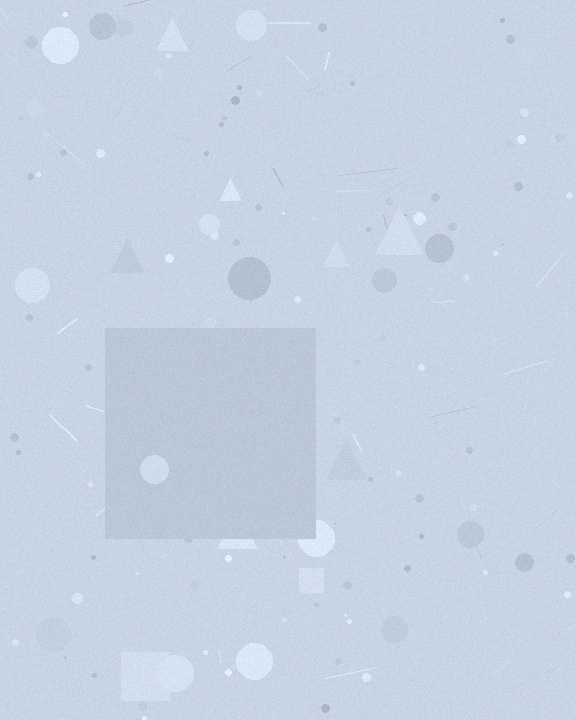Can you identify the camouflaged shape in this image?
The camouflaged shape is a square.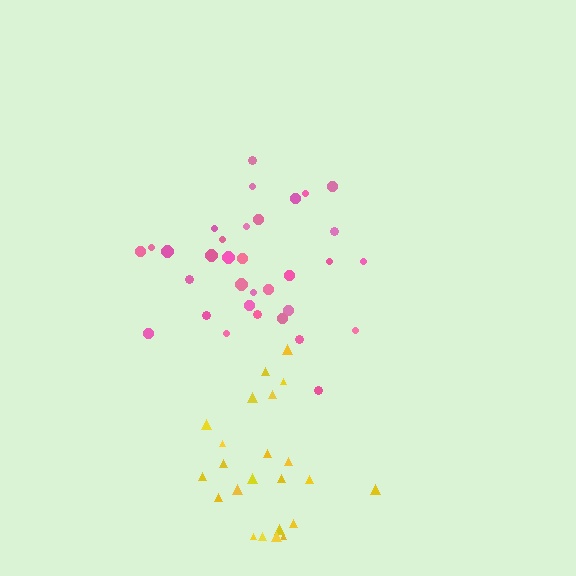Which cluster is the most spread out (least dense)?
Yellow.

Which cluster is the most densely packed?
Pink.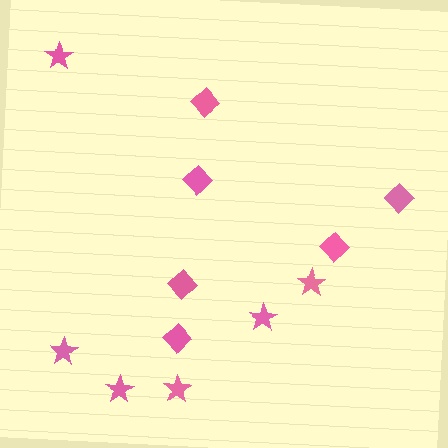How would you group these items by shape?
There are 2 groups: one group of stars (6) and one group of diamonds (6).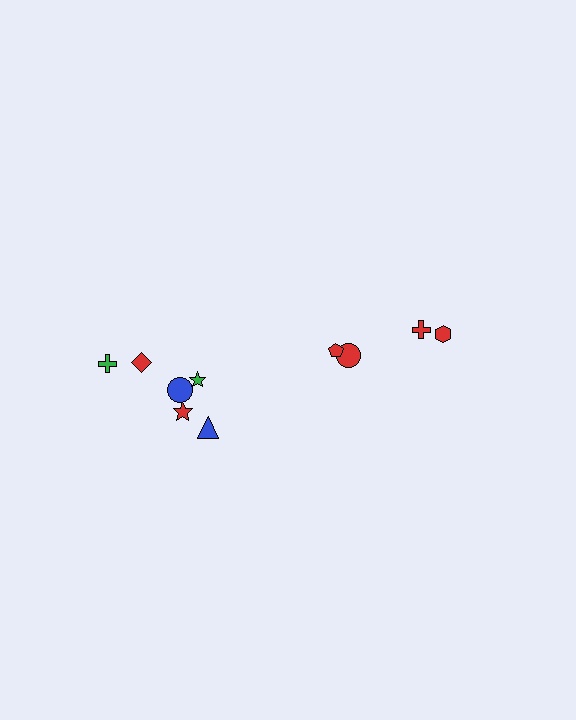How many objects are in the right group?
There are 4 objects.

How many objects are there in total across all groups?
There are 10 objects.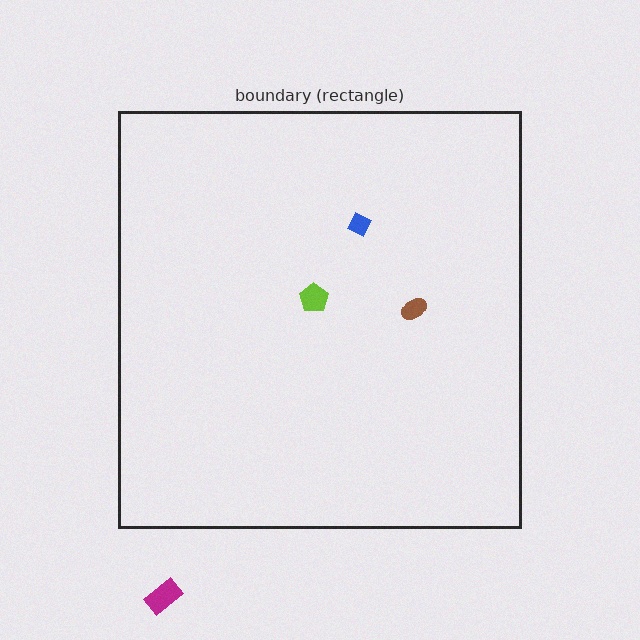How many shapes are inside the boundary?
3 inside, 1 outside.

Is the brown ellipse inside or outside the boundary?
Inside.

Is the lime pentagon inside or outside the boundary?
Inside.